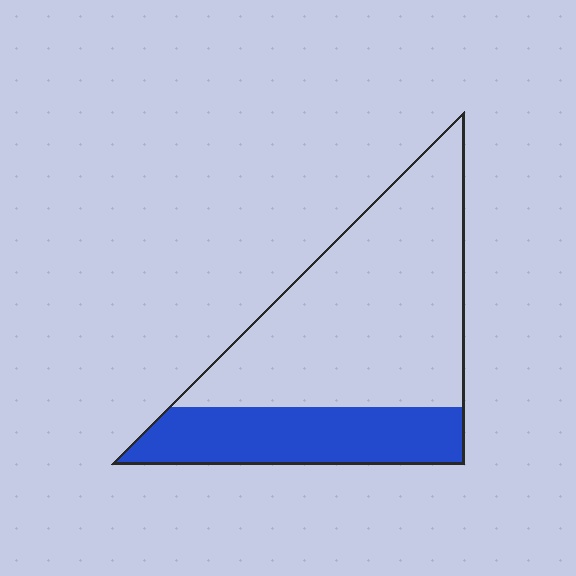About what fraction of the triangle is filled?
About one third (1/3).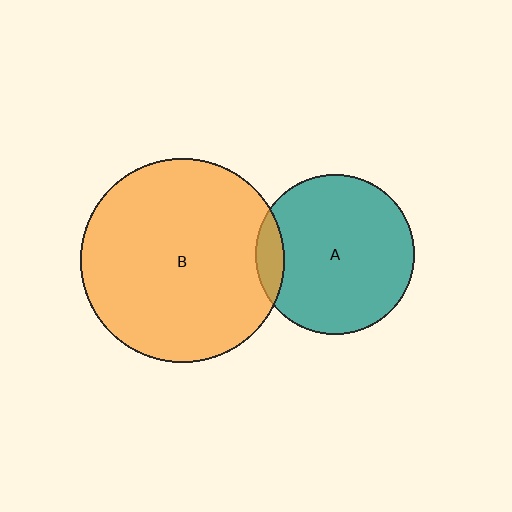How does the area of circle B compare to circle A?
Approximately 1.6 times.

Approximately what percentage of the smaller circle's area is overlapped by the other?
Approximately 10%.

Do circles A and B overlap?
Yes.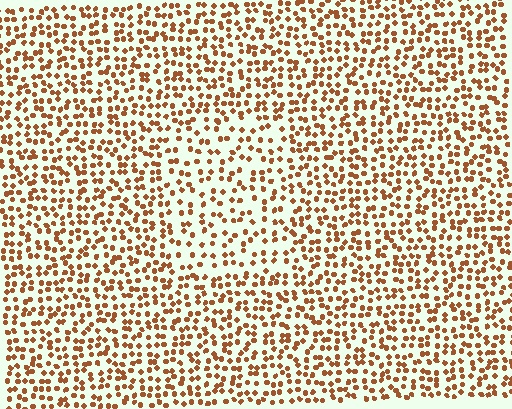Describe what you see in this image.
The image contains small brown elements arranged at two different densities. A rectangle-shaped region is visible where the elements are less densely packed than the surrounding area.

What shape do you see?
I see a rectangle.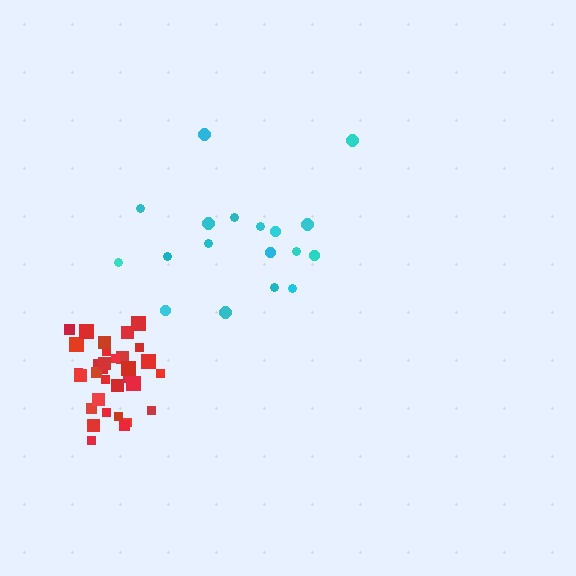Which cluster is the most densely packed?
Red.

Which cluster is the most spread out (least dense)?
Cyan.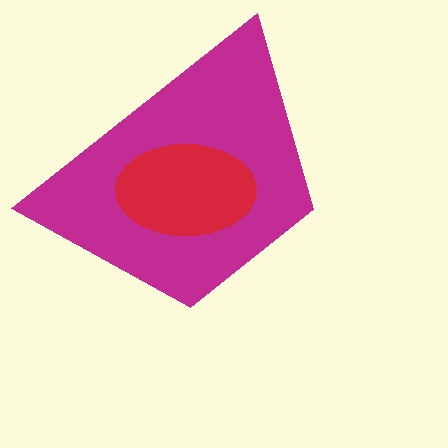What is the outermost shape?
The magenta trapezoid.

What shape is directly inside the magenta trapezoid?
The red ellipse.